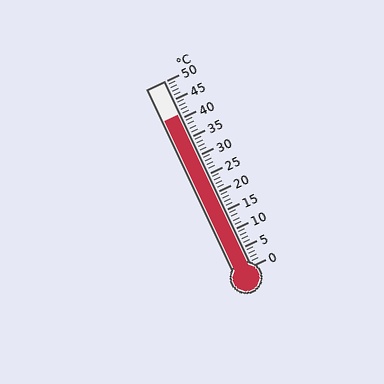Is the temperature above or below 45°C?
The temperature is below 45°C.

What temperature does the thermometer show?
The thermometer shows approximately 41°C.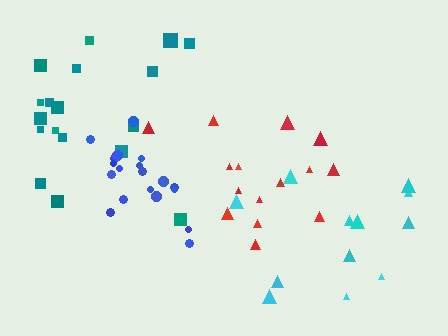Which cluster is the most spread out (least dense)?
Cyan.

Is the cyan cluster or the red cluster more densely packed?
Red.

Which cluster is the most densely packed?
Blue.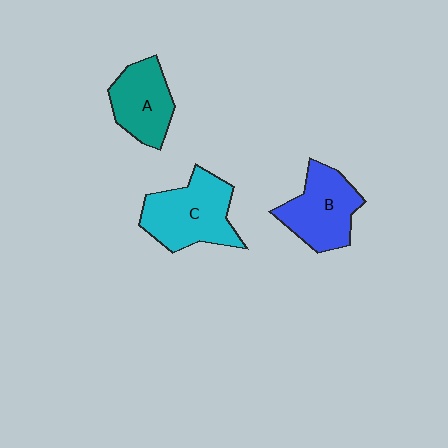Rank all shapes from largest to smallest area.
From largest to smallest: C (cyan), B (blue), A (teal).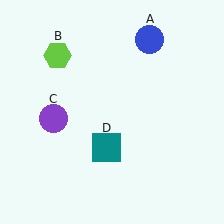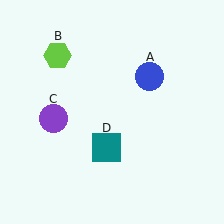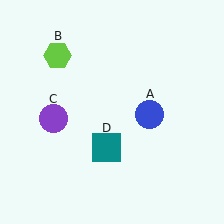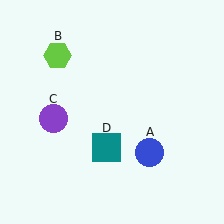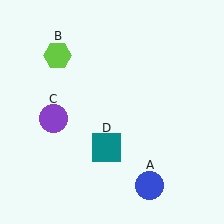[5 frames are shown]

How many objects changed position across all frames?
1 object changed position: blue circle (object A).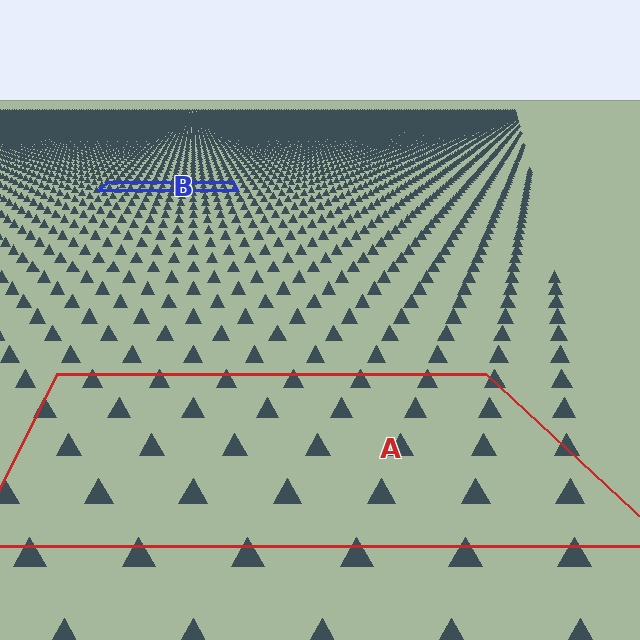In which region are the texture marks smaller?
The texture marks are smaller in region B, because it is farther away.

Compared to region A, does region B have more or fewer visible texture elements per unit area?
Region B has more texture elements per unit area — they are packed more densely because it is farther away.